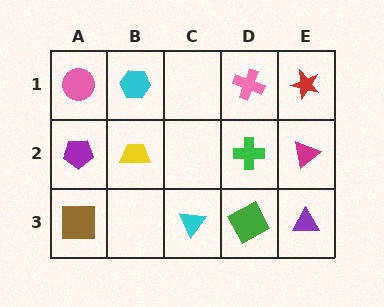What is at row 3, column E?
A purple triangle.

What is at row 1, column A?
A pink circle.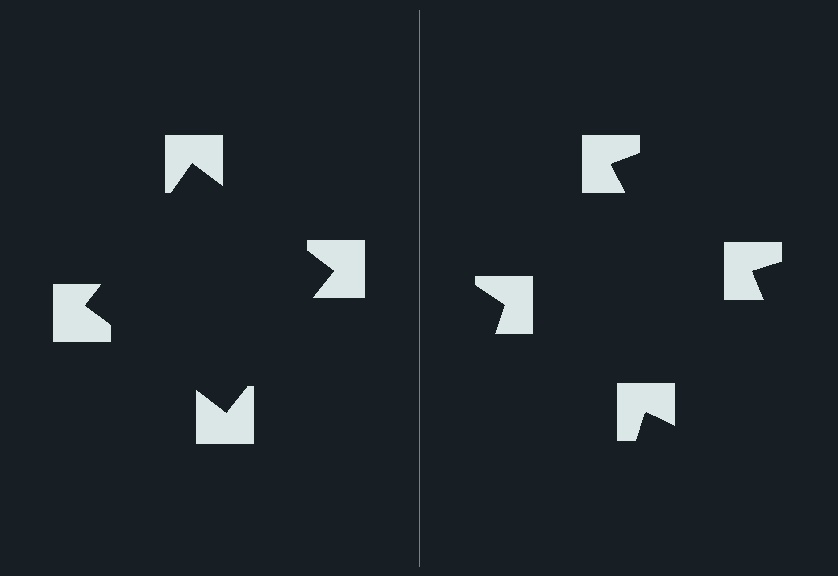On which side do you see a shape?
An illusory square appears on the left side. On the right side the wedge cuts are rotated, so no coherent shape forms.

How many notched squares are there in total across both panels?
8 — 4 on each side.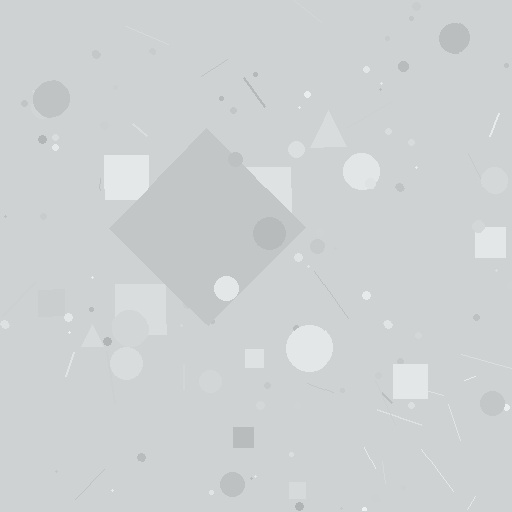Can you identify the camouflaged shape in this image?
The camouflaged shape is a diamond.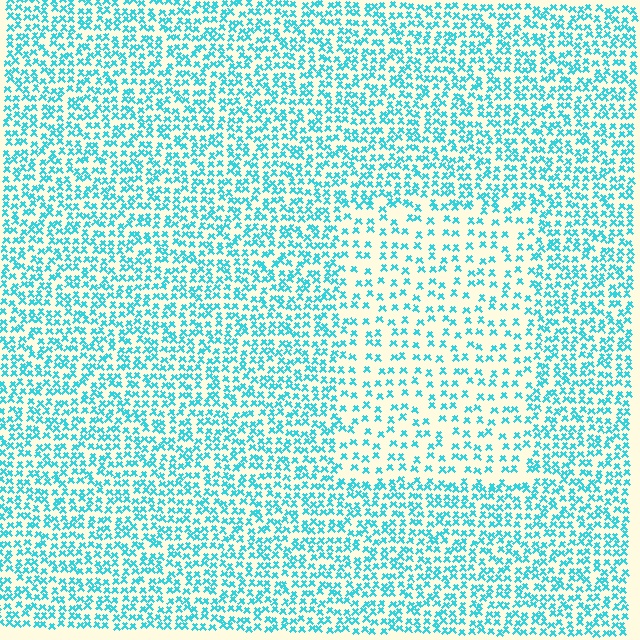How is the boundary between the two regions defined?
The boundary is defined by a change in element density (approximately 2.0x ratio). All elements are the same color, size, and shape.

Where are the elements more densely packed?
The elements are more densely packed outside the rectangle boundary.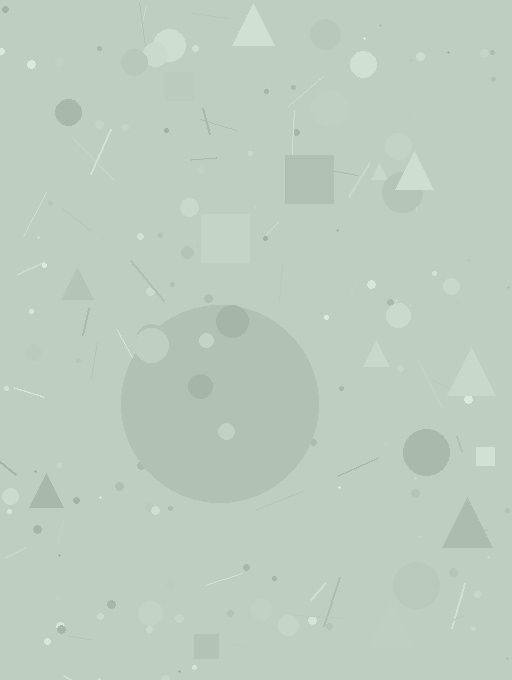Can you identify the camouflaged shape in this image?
The camouflaged shape is a circle.